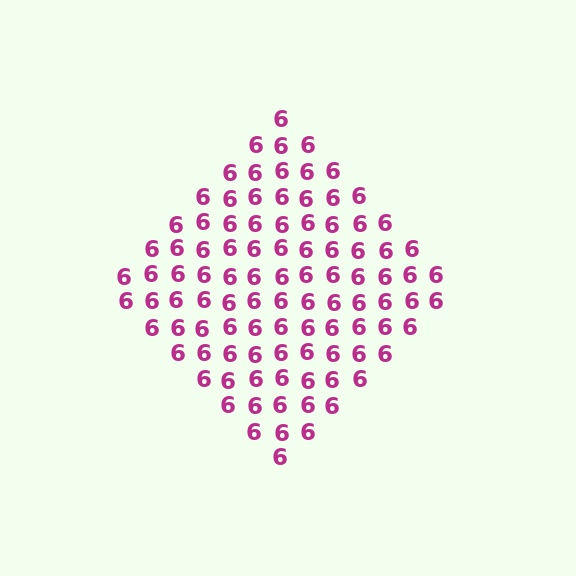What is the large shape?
The large shape is a diamond.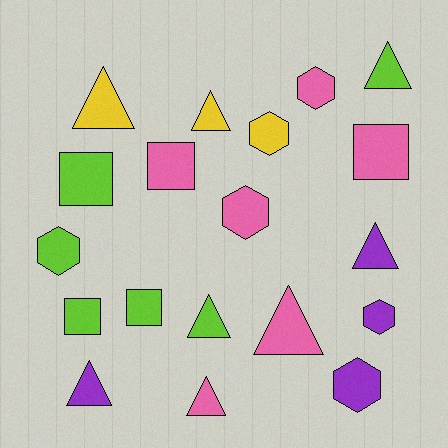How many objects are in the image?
There are 19 objects.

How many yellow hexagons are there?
There is 1 yellow hexagon.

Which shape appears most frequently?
Triangle, with 8 objects.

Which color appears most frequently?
Pink, with 6 objects.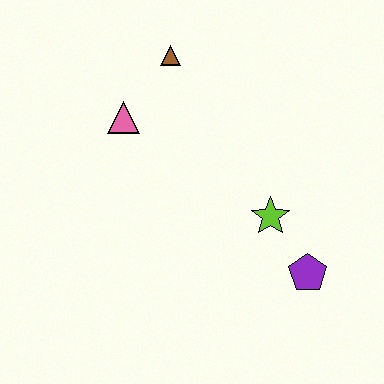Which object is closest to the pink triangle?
The brown triangle is closest to the pink triangle.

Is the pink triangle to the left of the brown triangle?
Yes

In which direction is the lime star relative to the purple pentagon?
The lime star is above the purple pentagon.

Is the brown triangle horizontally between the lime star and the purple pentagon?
No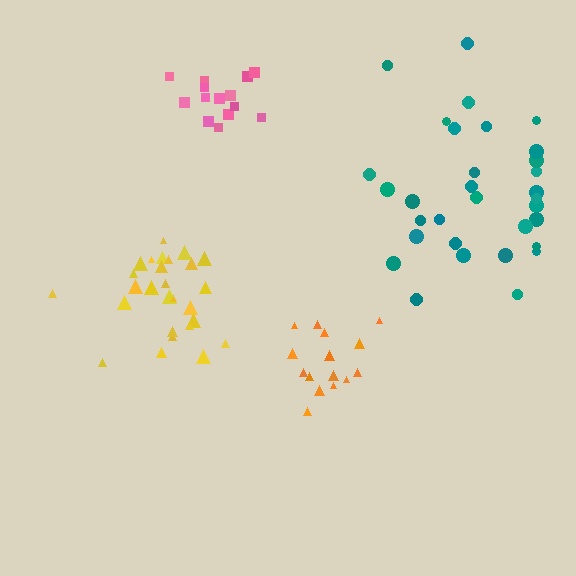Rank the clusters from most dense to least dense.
pink, orange, yellow, teal.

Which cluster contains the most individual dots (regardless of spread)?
Teal (32).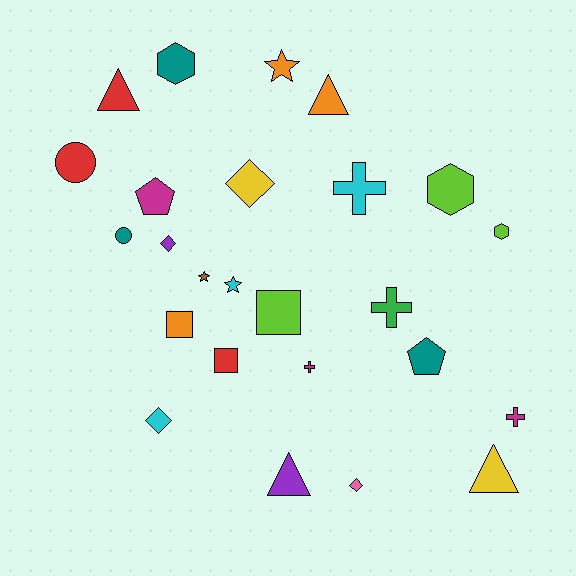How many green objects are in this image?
There is 1 green object.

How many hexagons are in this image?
There are 3 hexagons.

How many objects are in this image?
There are 25 objects.